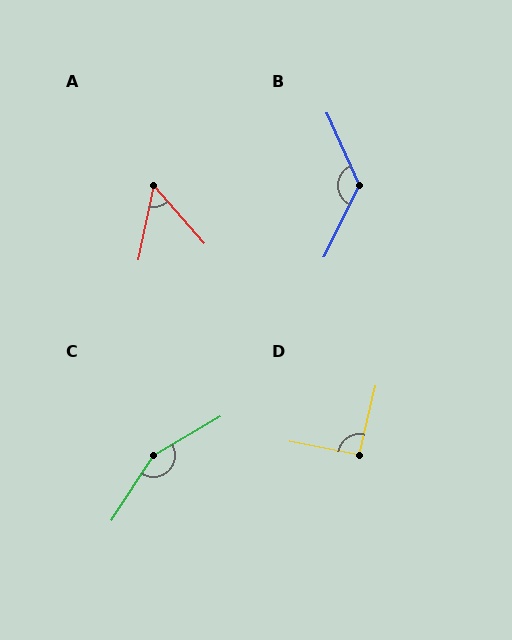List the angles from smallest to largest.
A (53°), D (93°), B (129°), C (153°).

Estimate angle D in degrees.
Approximately 93 degrees.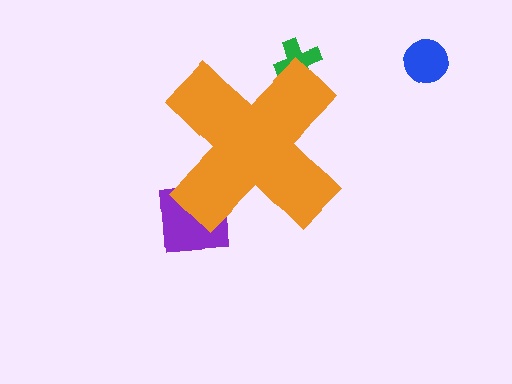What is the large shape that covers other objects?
An orange cross.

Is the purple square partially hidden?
Yes, the purple square is partially hidden behind the orange cross.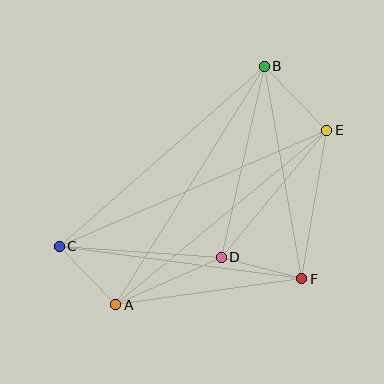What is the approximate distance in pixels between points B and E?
The distance between B and E is approximately 89 pixels.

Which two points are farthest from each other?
Points C and E are farthest from each other.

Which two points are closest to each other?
Points A and C are closest to each other.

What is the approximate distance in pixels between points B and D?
The distance between B and D is approximately 196 pixels.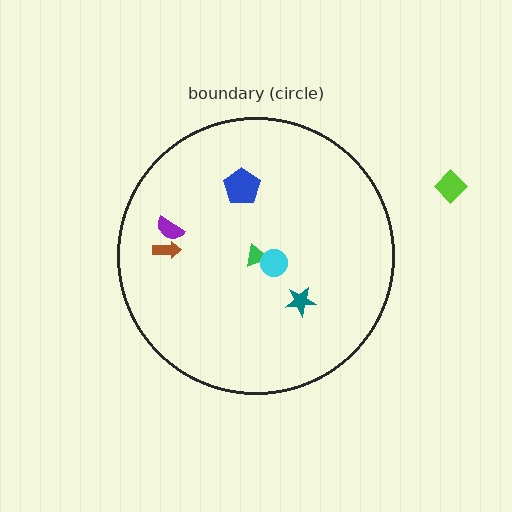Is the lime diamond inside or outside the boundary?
Outside.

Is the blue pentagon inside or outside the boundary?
Inside.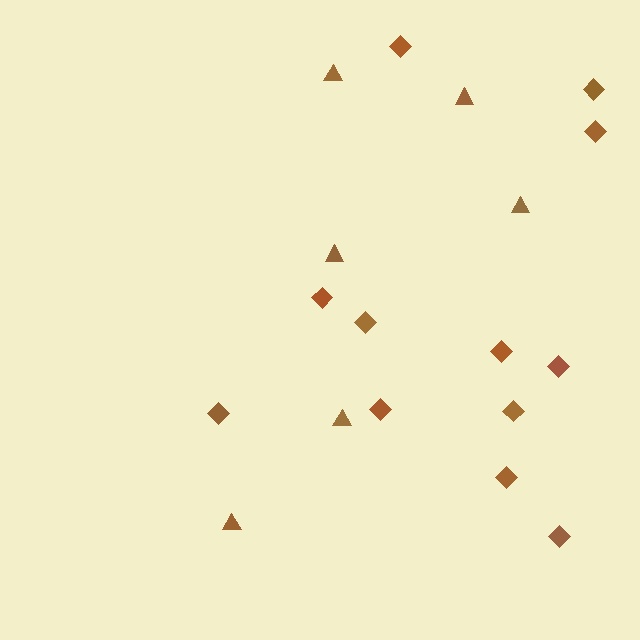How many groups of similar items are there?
There are 2 groups: one group of triangles (6) and one group of diamonds (12).